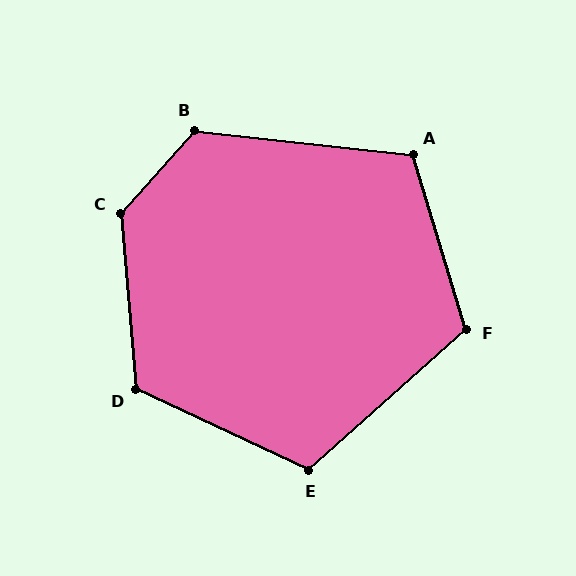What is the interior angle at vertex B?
Approximately 125 degrees (obtuse).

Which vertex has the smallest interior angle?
A, at approximately 113 degrees.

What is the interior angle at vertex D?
Approximately 120 degrees (obtuse).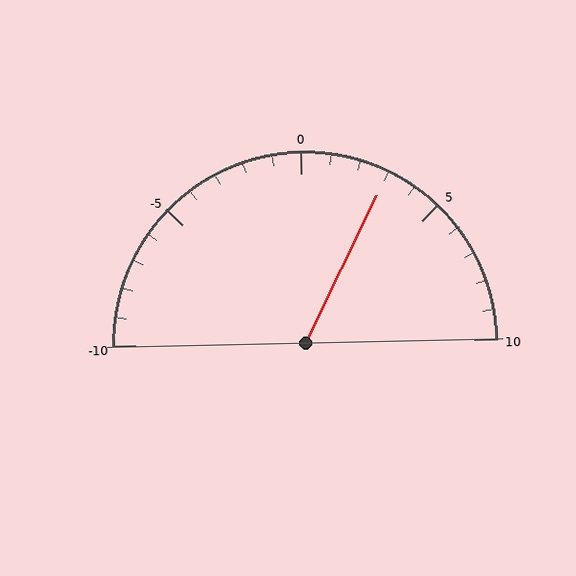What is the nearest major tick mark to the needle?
The nearest major tick mark is 5.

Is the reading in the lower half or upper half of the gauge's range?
The reading is in the upper half of the range (-10 to 10).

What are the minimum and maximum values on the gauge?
The gauge ranges from -10 to 10.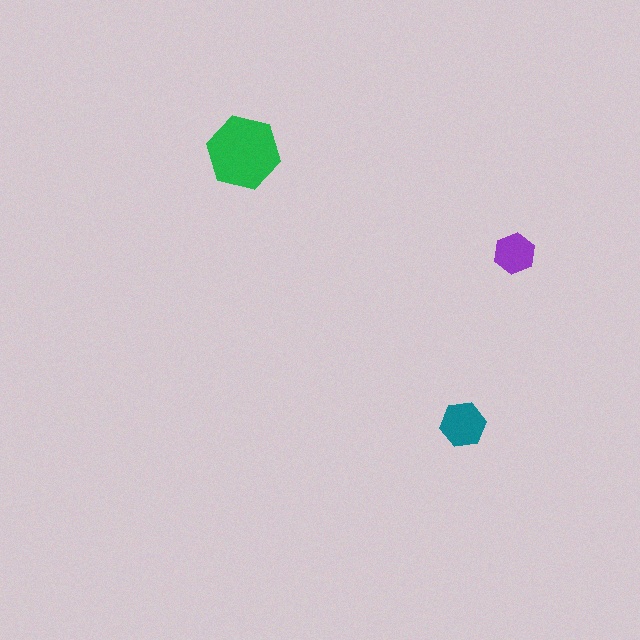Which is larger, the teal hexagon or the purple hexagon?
The teal one.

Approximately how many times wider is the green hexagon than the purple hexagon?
About 2 times wider.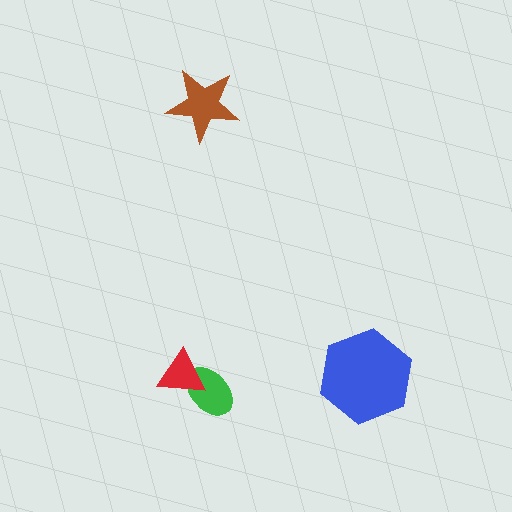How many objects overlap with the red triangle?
1 object overlaps with the red triangle.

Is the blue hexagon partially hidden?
No, no other shape covers it.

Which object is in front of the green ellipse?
The red triangle is in front of the green ellipse.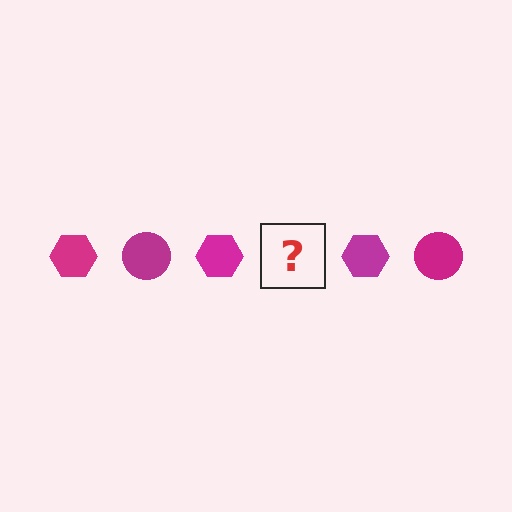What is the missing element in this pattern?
The missing element is a magenta circle.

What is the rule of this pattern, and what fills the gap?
The rule is that the pattern cycles through hexagon, circle shapes in magenta. The gap should be filled with a magenta circle.